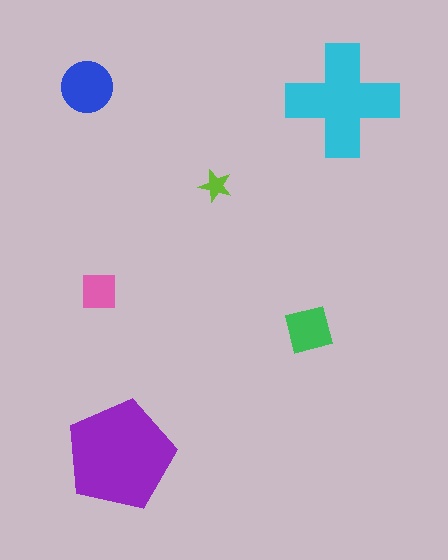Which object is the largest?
The purple pentagon.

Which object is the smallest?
The lime star.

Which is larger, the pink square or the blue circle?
The blue circle.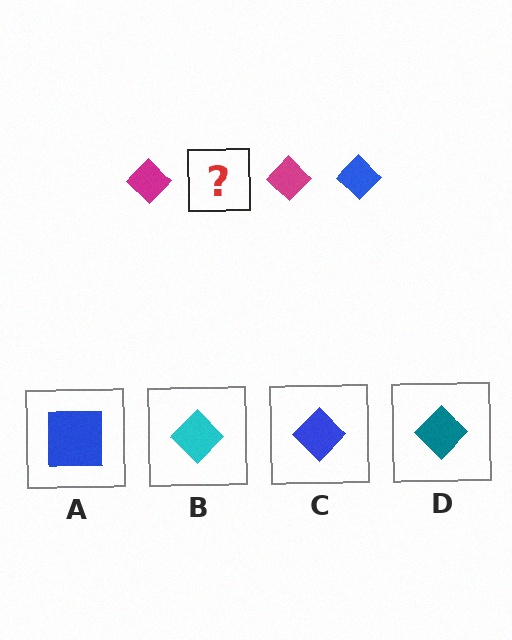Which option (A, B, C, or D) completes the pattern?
C.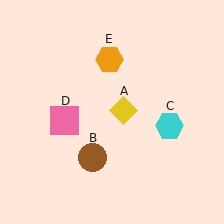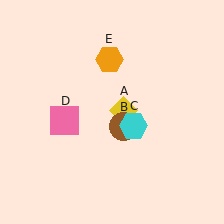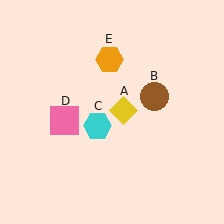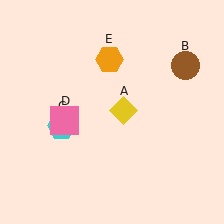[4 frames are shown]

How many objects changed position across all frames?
2 objects changed position: brown circle (object B), cyan hexagon (object C).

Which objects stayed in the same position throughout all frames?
Yellow diamond (object A) and pink square (object D) and orange hexagon (object E) remained stationary.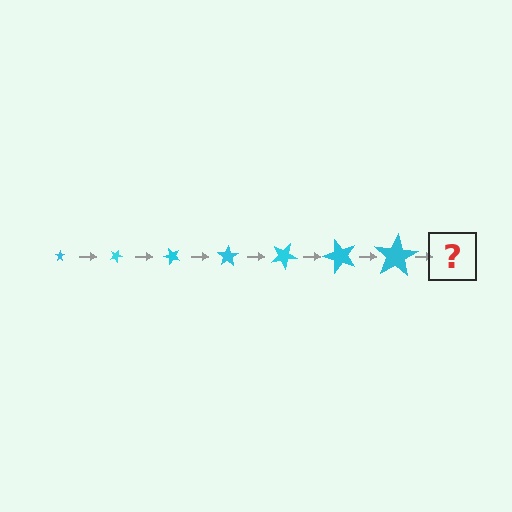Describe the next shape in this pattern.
It should be a star, larger than the previous one and rotated 175 degrees from the start.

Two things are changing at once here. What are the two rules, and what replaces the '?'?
The two rules are that the star grows larger each step and it rotates 25 degrees each step. The '?' should be a star, larger than the previous one and rotated 175 degrees from the start.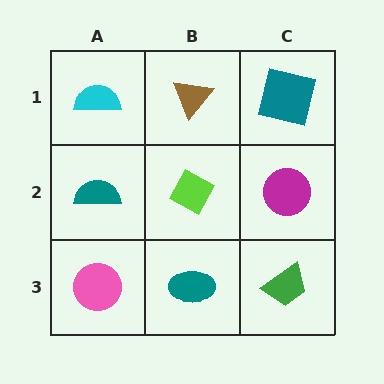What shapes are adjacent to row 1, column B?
A lime diamond (row 2, column B), a cyan semicircle (row 1, column A), a teal square (row 1, column C).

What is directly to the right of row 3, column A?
A teal ellipse.